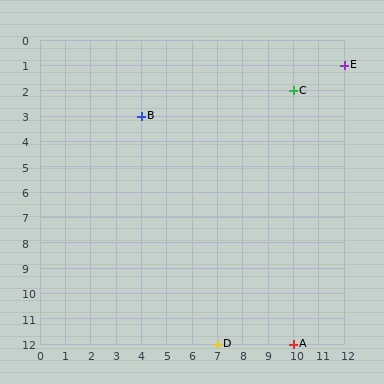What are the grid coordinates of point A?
Point A is at grid coordinates (10, 12).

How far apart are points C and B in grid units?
Points C and B are 6 columns and 1 row apart (about 6.1 grid units diagonally).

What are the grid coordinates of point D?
Point D is at grid coordinates (7, 12).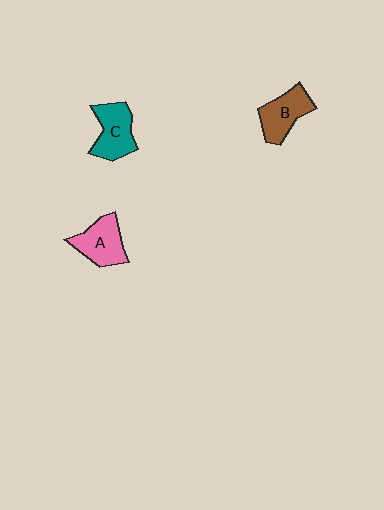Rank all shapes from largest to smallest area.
From largest to smallest: C (teal), A (pink), B (brown).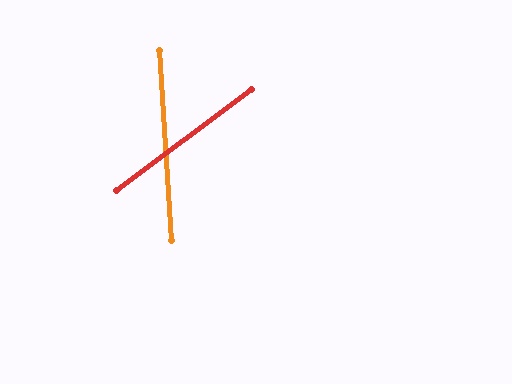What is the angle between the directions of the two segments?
Approximately 57 degrees.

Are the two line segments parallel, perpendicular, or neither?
Neither parallel nor perpendicular — they differ by about 57°.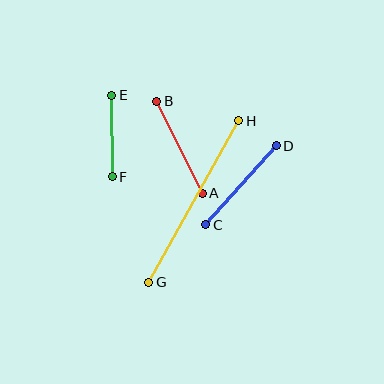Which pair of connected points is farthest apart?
Points G and H are farthest apart.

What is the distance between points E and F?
The distance is approximately 81 pixels.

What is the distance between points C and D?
The distance is approximately 106 pixels.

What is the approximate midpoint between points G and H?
The midpoint is at approximately (194, 202) pixels.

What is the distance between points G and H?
The distance is approximately 185 pixels.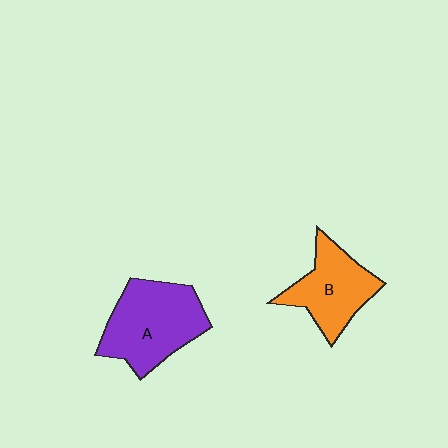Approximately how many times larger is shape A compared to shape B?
Approximately 1.3 times.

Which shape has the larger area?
Shape A (purple).